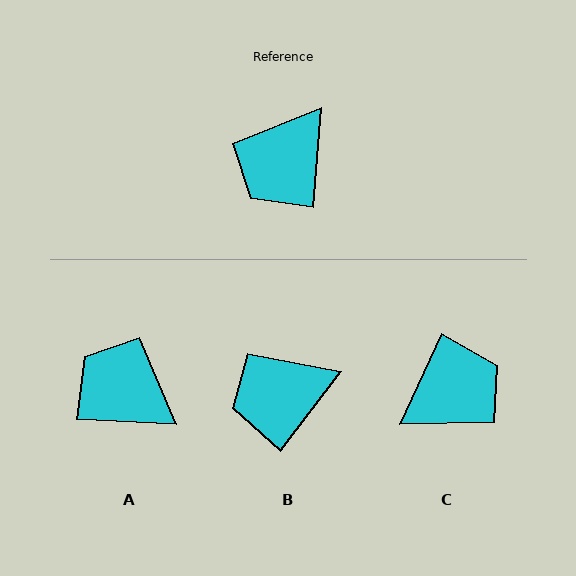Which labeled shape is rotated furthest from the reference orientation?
C, about 159 degrees away.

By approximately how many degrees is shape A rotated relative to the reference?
Approximately 89 degrees clockwise.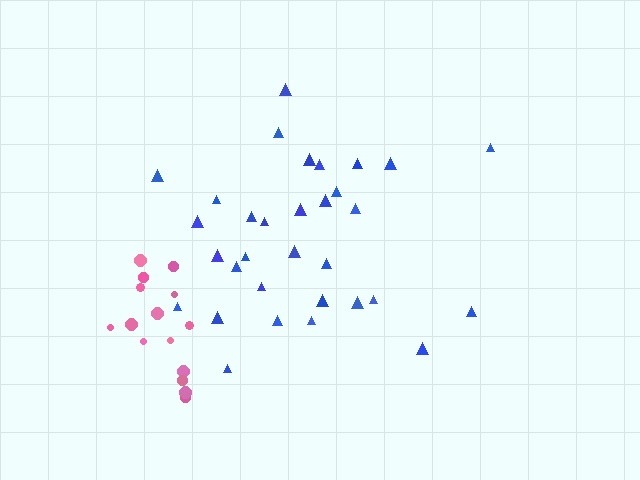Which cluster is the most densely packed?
Pink.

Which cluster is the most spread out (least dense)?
Blue.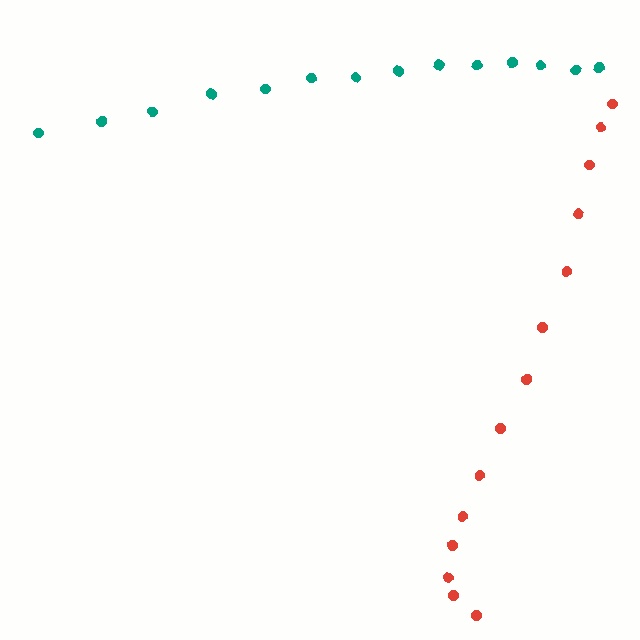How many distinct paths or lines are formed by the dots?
There are 2 distinct paths.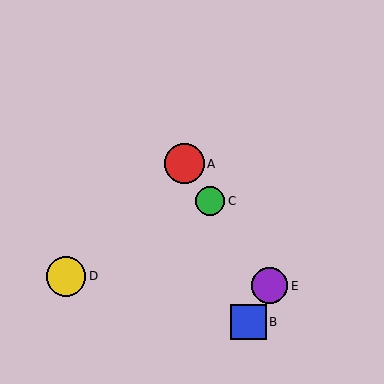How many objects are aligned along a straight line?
3 objects (A, C, E) are aligned along a straight line.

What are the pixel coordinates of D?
Object D is at (66, 276).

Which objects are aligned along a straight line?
Objects A, C, E are aligned along a straight line.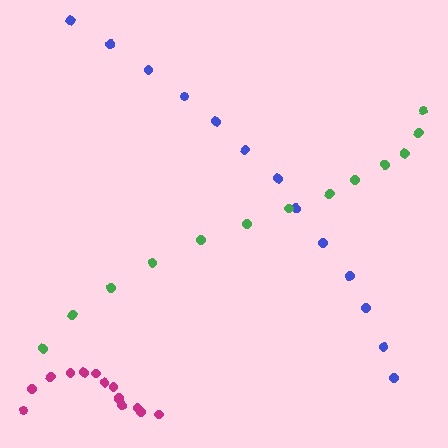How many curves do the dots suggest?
There are 3 distinct paths.